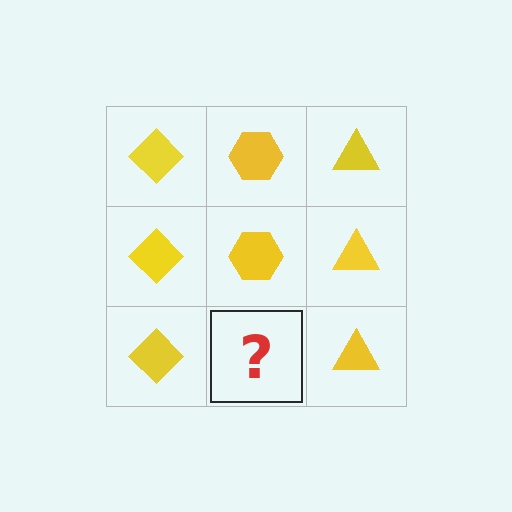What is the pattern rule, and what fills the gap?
The rule is that each column has a consistent shape. The gap should be filled with a yellow hexagon.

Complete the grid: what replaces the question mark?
The question mark should be replaced with a yellow hexagon.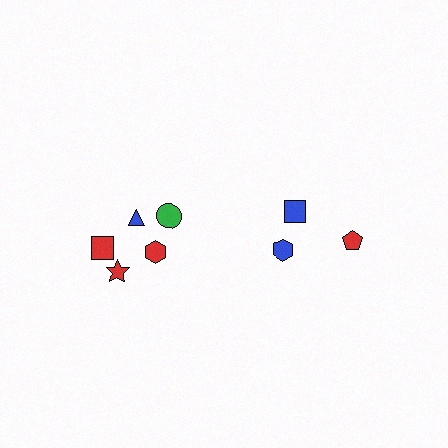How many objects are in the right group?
There are 3 objects.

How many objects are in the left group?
There are 5 objects.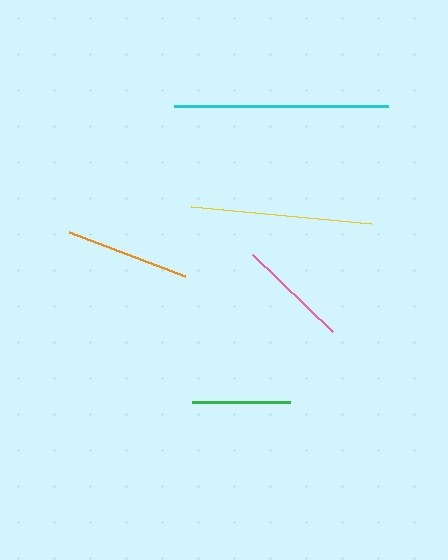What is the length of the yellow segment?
The yellow segment is approximately 182 pixels long.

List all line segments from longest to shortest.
From longest to shortest: cyan, yellow, orange, pink, green.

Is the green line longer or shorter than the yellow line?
The yellow line is longer than the green line.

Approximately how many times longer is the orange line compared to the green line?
The orange line is approximately 1.3 times the length of the green line.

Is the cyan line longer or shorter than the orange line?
The cyan line is longer than the orange line.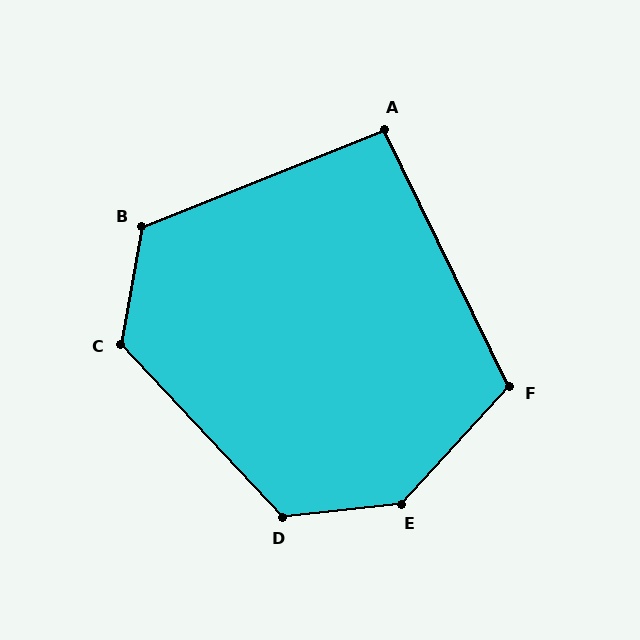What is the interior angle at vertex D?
Approximately 127 degrees (obtuse).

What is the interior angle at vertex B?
Approximately 122 degrees (obtuse).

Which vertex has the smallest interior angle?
A, at approximately 94 degrees.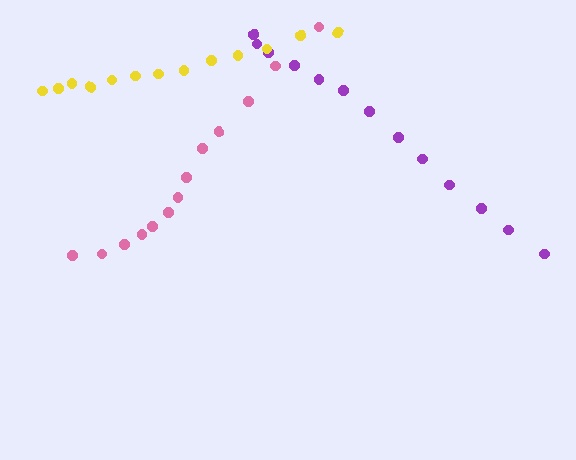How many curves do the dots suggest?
There are 3 distinct paths.